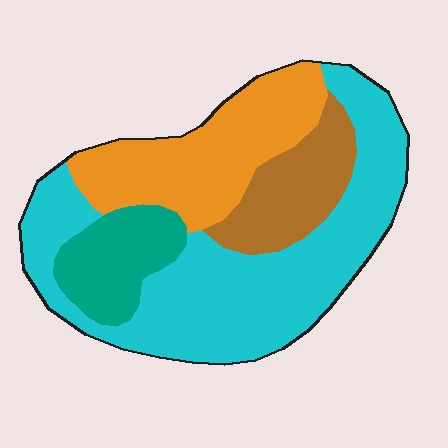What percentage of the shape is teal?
Teal covers around 15% of the shape.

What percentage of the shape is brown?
Brown covers around 15% of the shape.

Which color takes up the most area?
Cyan, at roughly 50%.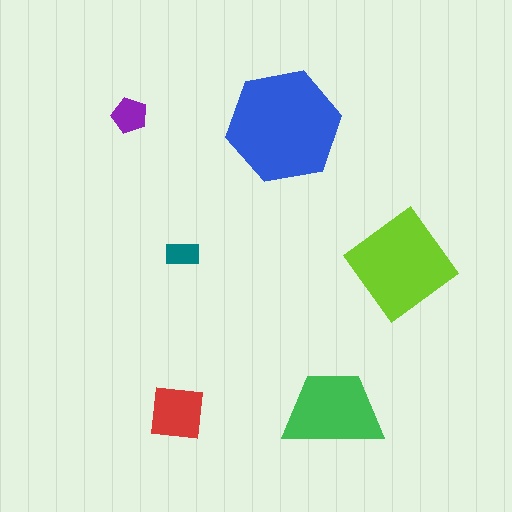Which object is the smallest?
The teal rectangle.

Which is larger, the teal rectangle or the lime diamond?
The lime diamond.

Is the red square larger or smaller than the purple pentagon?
Larger.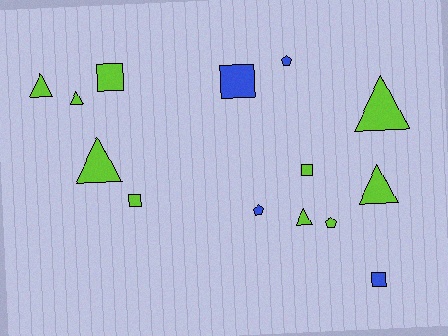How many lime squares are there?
There are 3 lime squares.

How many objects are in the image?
There are 14 objects.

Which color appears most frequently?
Lime, with 10 objects.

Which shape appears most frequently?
Triangle, with 6 objects.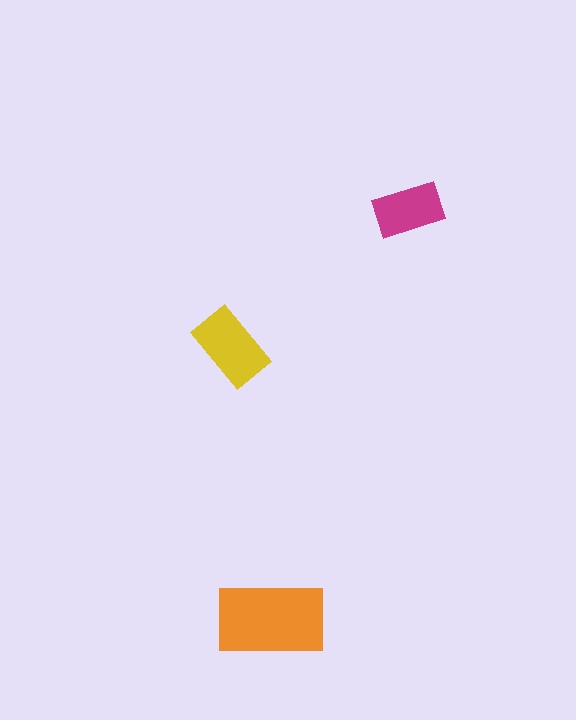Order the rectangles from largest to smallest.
the orange one, the yellow one, the magenta one.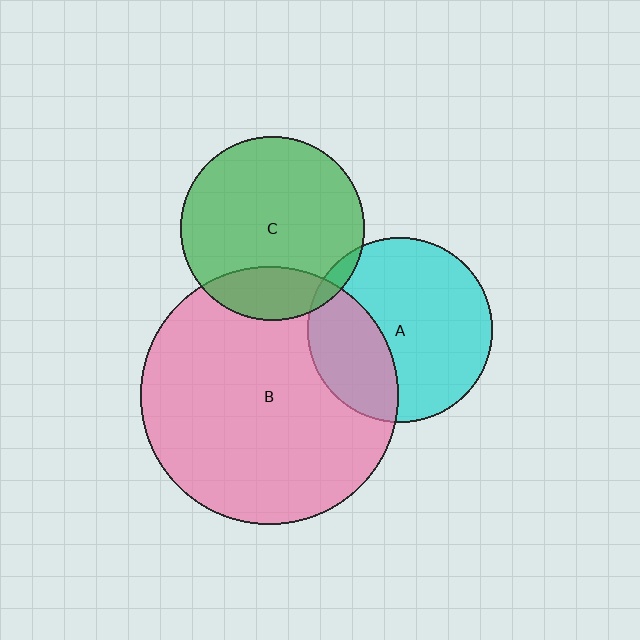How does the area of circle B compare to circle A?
Approximately 1.9 times.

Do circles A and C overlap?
Yes.